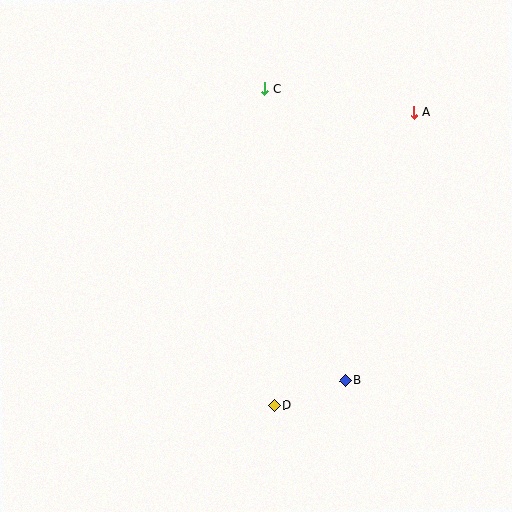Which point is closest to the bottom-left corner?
Point D is closest to the bottom-left corner.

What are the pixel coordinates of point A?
Point A is at (414, 112).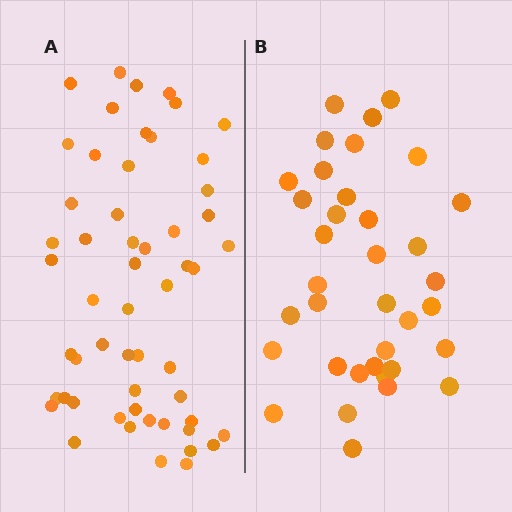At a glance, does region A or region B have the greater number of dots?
Region A (the left region) has more dots.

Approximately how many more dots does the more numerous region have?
Region A has approximately 20 more dots than region B.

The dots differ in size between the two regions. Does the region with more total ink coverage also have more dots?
No. Region B has more total ink coverage because its dots are larger, but region A actually contains more individual dots. Total area can be misleading — the number of items is what matters here.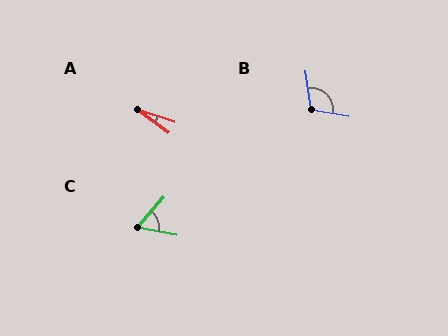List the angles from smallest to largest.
A (18°), C (60°), B (107°).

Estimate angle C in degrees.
Approximately 60 degrees.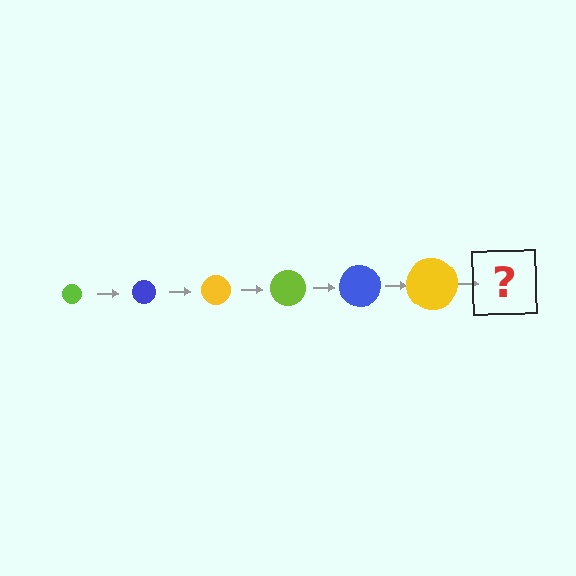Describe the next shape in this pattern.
It should be a lime circle, larger than the previous one.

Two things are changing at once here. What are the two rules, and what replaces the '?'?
The two rules are that the circle grows larger each step and the color cycles through lime, blue, and yellow. The '?' should be a lime circle, larger than the previous one.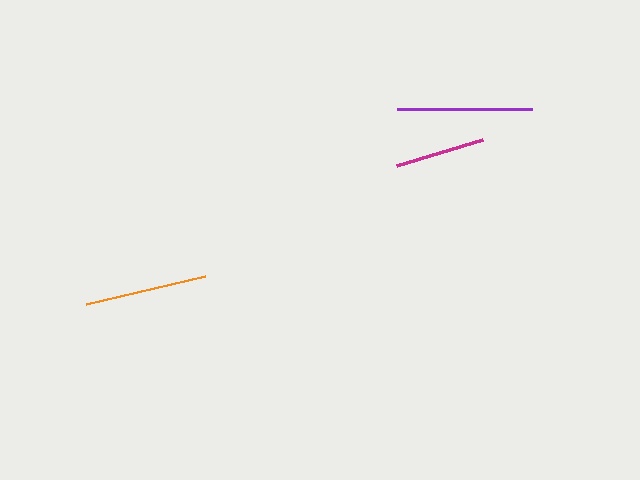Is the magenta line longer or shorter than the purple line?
The purple line is longer than the magenta line.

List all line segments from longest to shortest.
From longest to shortest: purple, orange, magenta.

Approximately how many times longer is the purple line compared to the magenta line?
The purple line is approximately 1.5 times the length of the magenta line.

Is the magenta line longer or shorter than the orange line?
The orange line is longer than the magenta line.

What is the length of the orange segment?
The orange segment is approximately 123 pixels long.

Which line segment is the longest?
The purple line is the longest at approximately 134 pixels.